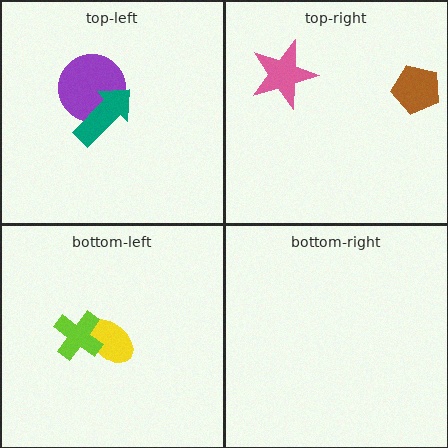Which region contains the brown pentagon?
The top-right region.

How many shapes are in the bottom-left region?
2.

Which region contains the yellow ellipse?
The bottom-left region.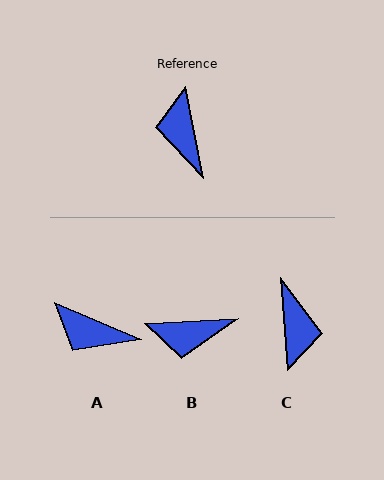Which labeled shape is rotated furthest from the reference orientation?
C, about 174 degrees away.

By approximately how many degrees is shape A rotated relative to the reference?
Approximately 57 degrees counter-clockwise.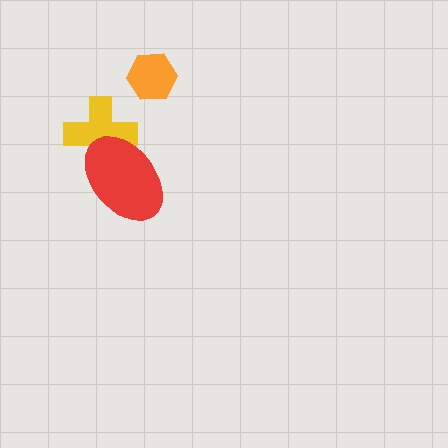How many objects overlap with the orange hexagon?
0 objects overlap with the orange hexagon.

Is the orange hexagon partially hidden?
No, no other shape covers it.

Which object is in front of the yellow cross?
The red ellipse is in front of the yellow cross.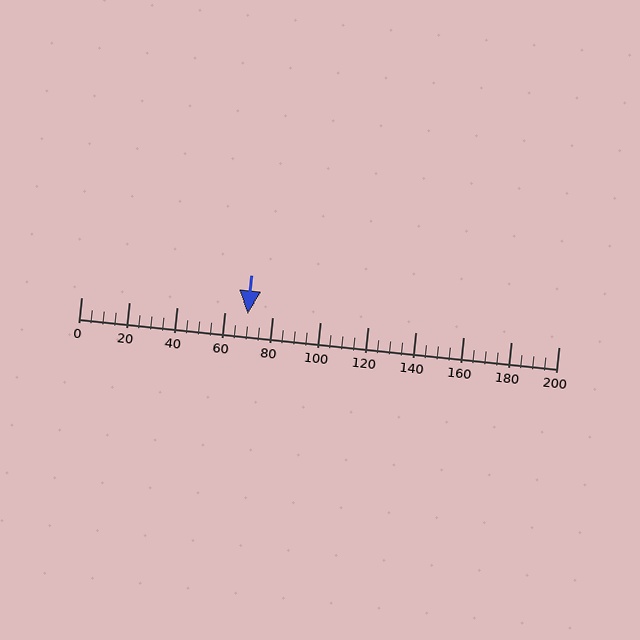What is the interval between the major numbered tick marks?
The major tick marks are spaced 20 units apart.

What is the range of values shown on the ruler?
The ruler shows values from 0 to 200.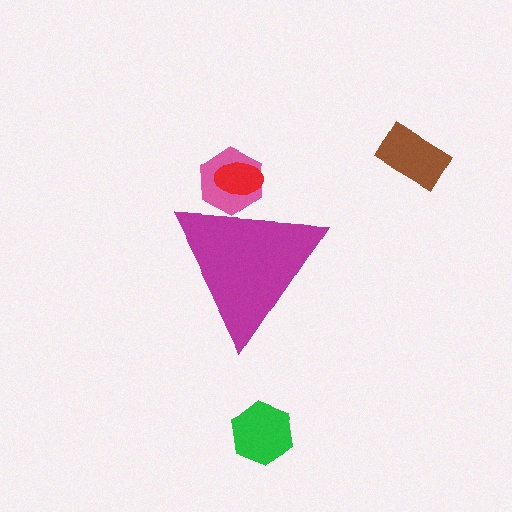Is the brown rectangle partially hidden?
No, the brown rectangle is fully visible.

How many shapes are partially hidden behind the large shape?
2 shapes are partially hidden.